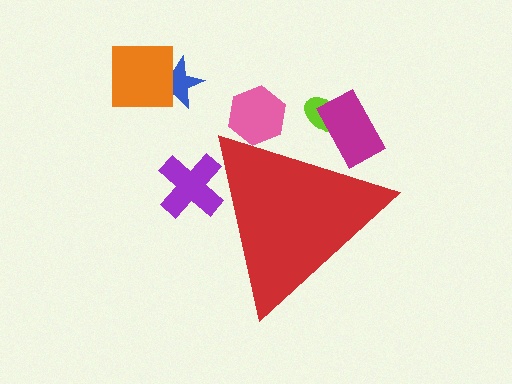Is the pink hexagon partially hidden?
Yes, the pink hexagon is partially hidden behind the red triangle.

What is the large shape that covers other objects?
A red triangle.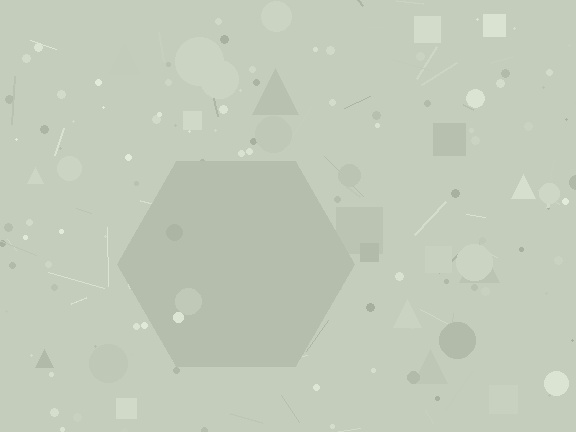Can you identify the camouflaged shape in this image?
The camouflaged shape is a hexagon.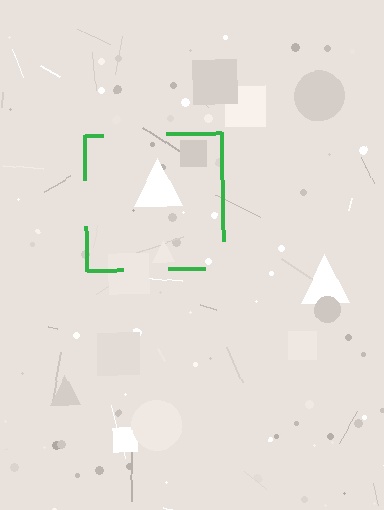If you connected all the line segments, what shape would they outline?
They would outline a square.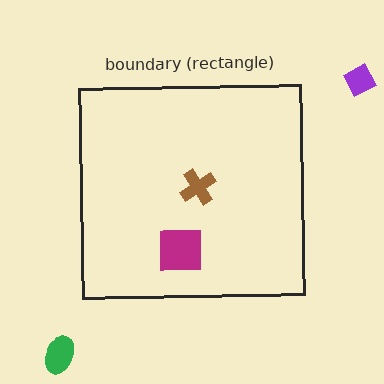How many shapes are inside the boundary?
2 inside, 2 outside.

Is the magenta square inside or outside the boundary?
Inside.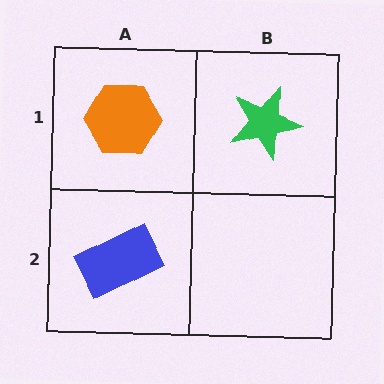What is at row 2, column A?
A blue rectangle.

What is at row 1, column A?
An orange hexagon.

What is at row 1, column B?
A green star.